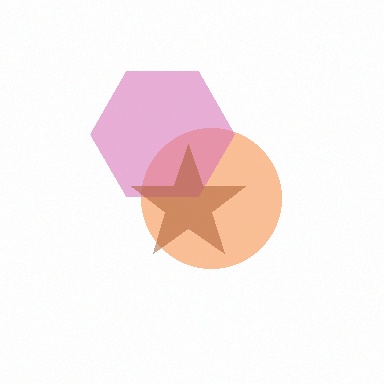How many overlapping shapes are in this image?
There are 3 overlapping shapes in the image.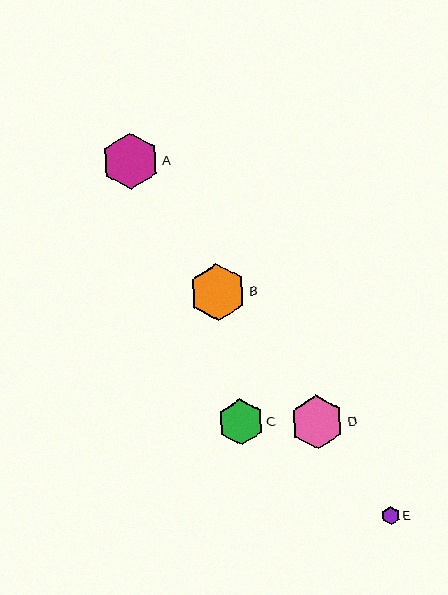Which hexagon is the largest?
Hexagon A is the largest with a size of approximately 57 pixels.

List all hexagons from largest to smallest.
From largest to smallest: A, B, D, C, E.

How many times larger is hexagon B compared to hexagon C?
Hexagon B is approximately 1.2 times the size of hexagon C.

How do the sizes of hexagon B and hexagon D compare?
Hexagon B and hexagon D are approximately the same size.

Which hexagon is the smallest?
Hexagon E is the smallest with a size of approximately 18 pixels.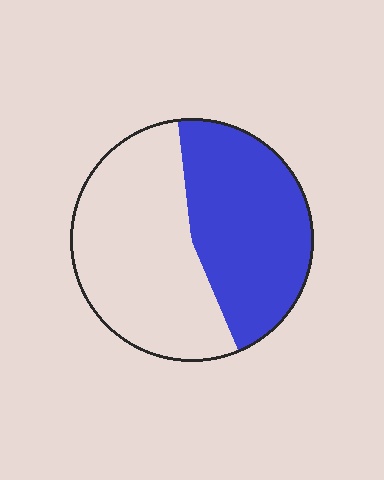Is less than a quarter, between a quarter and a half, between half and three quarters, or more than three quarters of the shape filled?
Between a quarter and a half.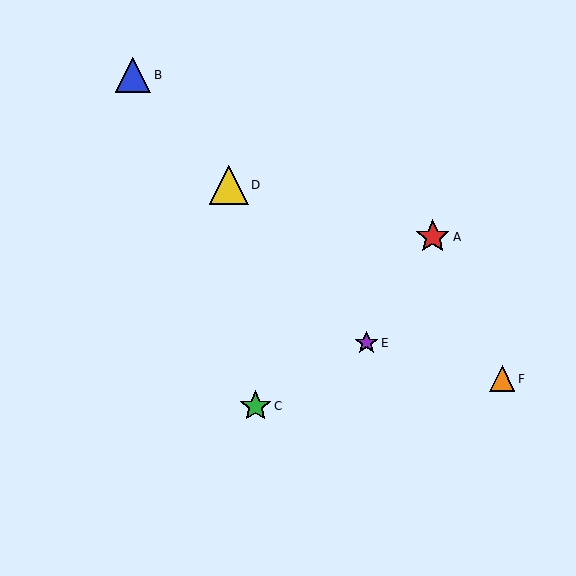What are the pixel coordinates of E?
Object E is at (367, 343).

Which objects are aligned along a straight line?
Objects B, D, E are aligned along a straight line.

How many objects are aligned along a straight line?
3 objects (B, D, E) are aligned along a straight line.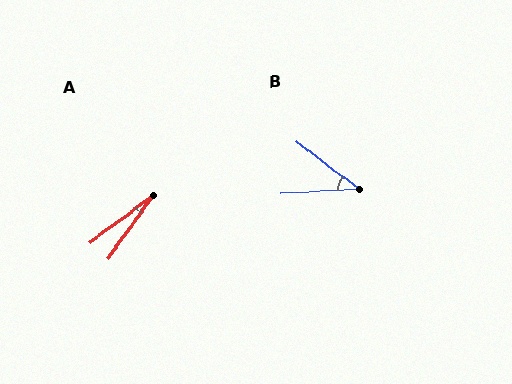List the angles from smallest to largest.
A (18°), B (40°).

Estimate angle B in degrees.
Approximately 40 degrees.